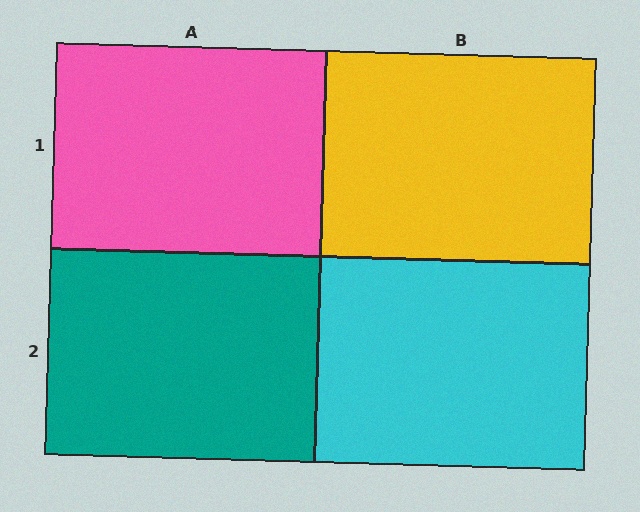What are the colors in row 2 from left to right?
Teal, cyan.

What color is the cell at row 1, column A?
Pink.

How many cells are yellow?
1 cell is yellow.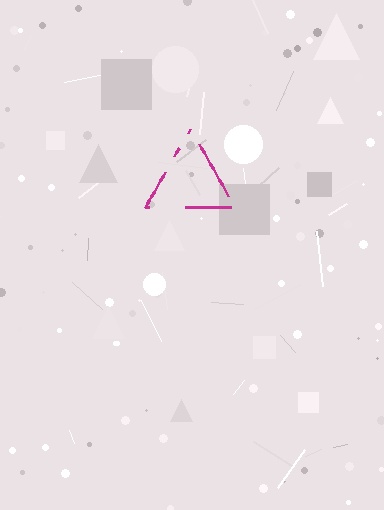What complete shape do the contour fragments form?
The contour fragments form a triangle.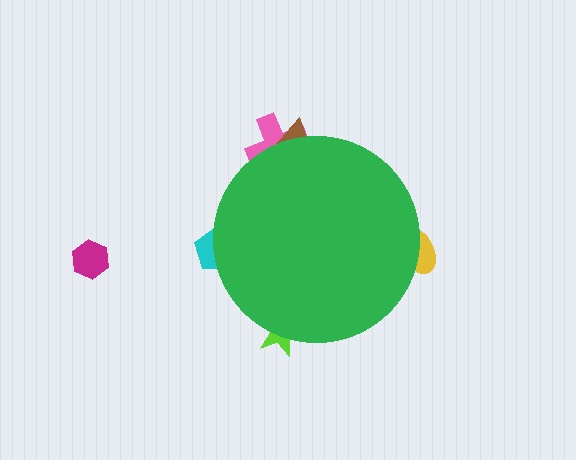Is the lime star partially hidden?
Yes, the lime star is partially hidden behind the green circle.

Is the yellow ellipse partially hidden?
Yes, the yellow ellipse is partially hidden behind the green circle.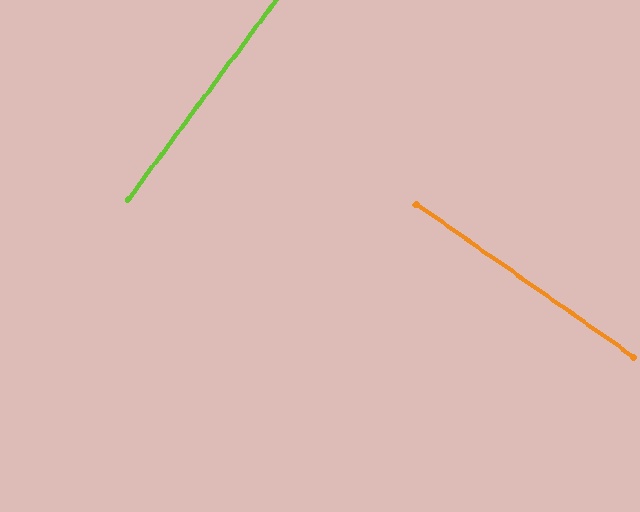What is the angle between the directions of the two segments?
Approximately 89 degrees.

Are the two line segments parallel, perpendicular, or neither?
Perpendicular — they meet at approximately 89°.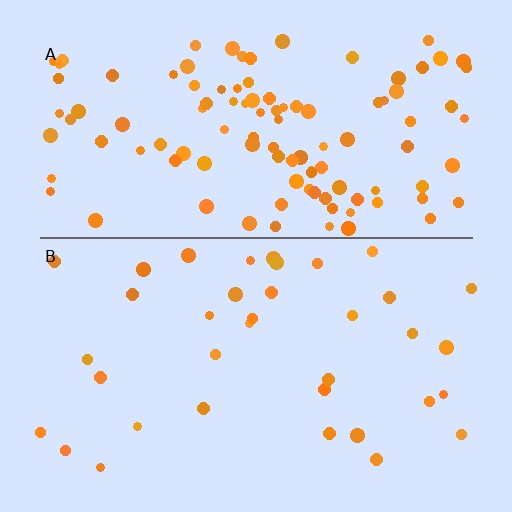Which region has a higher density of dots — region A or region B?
A (the top).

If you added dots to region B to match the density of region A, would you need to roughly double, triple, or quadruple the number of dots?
Approximately triple.